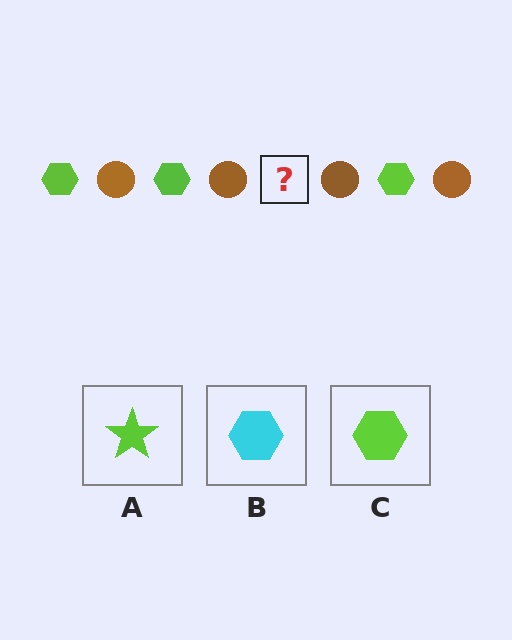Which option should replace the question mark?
Option C.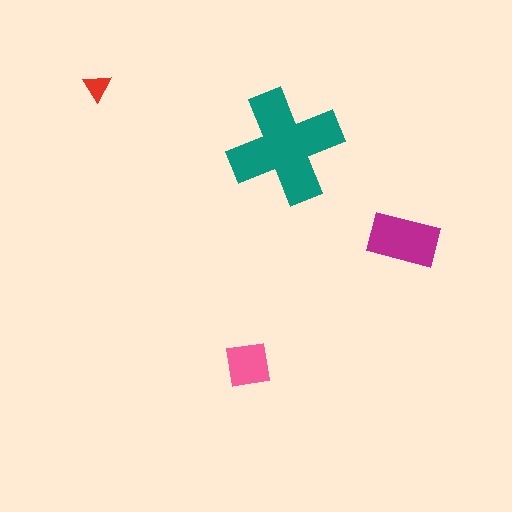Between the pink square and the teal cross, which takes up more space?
The teal cross.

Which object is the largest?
The teal cross.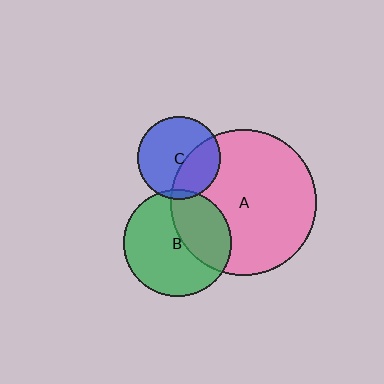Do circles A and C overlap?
Yes.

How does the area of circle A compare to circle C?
Approximately 3.1 times.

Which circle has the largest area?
Circle A (pink).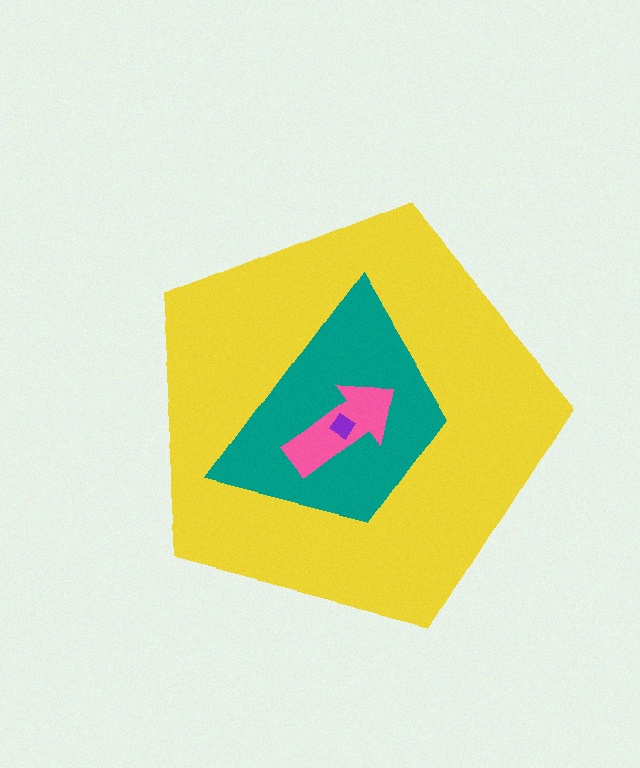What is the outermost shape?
The yellow pentagon.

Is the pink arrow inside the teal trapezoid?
Yes.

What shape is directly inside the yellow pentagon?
The teal trapezoid.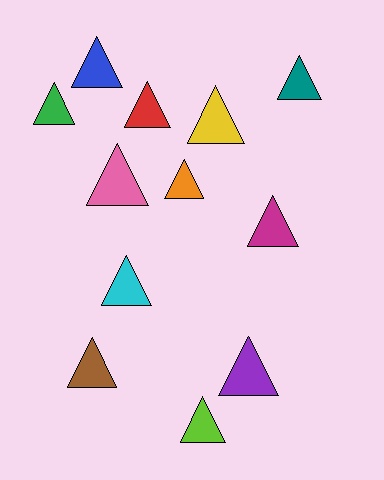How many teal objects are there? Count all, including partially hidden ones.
There is 1 teal object.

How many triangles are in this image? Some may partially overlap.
There are 12 triangles.